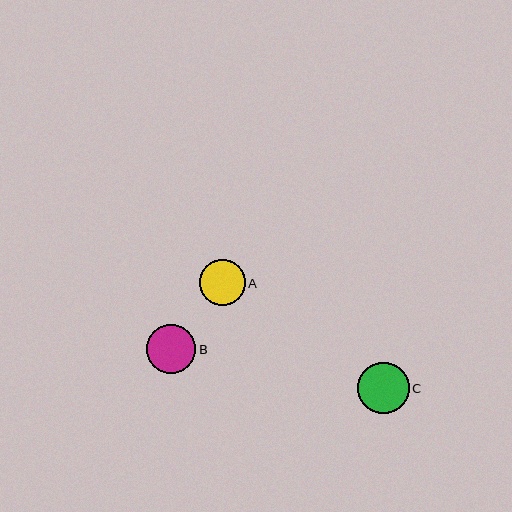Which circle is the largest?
Circle C is the largest with a size of approximately 51 pixels.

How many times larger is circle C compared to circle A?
Circle C is approximately 1.1 times the size of circle A.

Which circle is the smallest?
Circle A is the smallest with a size of approximately 46 pixels.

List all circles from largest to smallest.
From largest to smallest: C, B, A.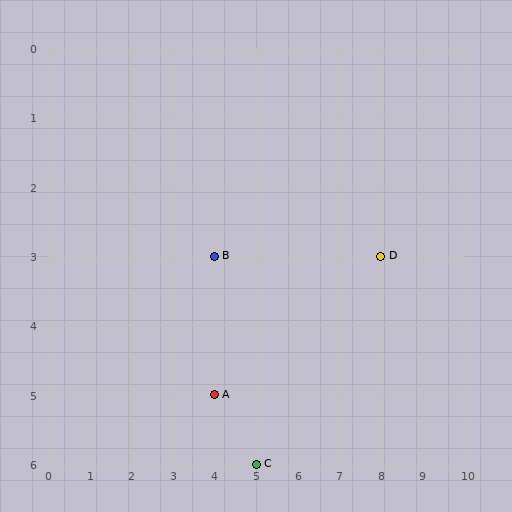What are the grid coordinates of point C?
Point C is at grid coordinates (5, 6).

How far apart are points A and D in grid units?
Points A and D are 4 columns and 2 rows apart (about 4.5 grid units diagonally).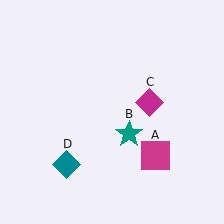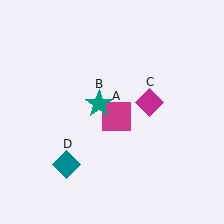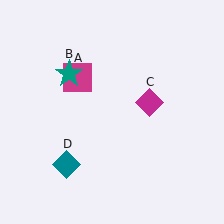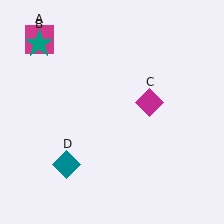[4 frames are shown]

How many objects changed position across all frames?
2 objects changed position: magenta square (object A), teal star (object B).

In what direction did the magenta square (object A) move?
The magenta square (object A) moved up and to the left.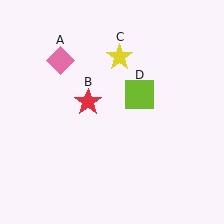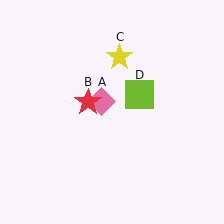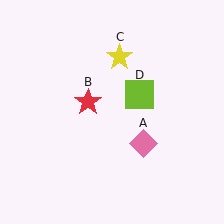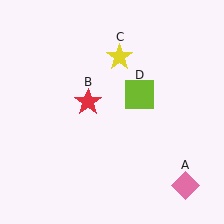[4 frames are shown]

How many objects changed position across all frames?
1 object changed position: pink diamond (object A).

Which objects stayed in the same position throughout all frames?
Red star (object B) and yellow star (object C) and lime square (object D) remained stationary.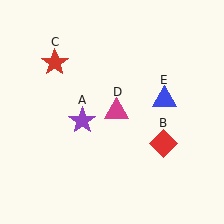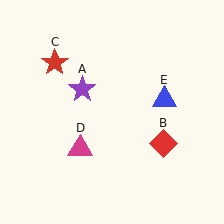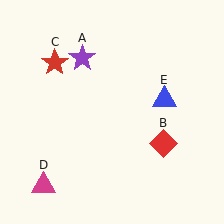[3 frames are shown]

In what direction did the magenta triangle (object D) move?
The magenta triangle (object D) moved down and to the left.